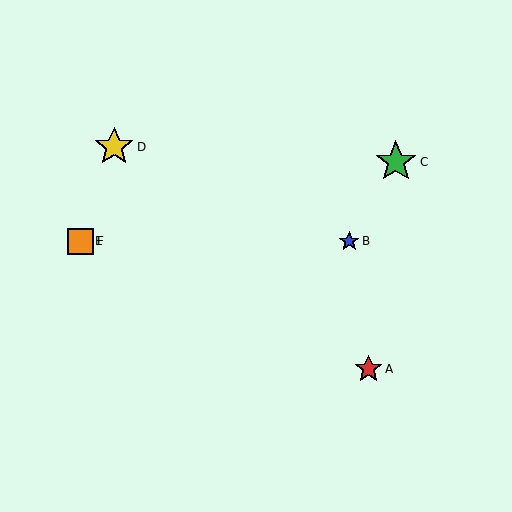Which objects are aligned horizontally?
Objects B, E, F are aligned horizontally.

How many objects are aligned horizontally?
3 objects (B, E, F) are aligned horizontally.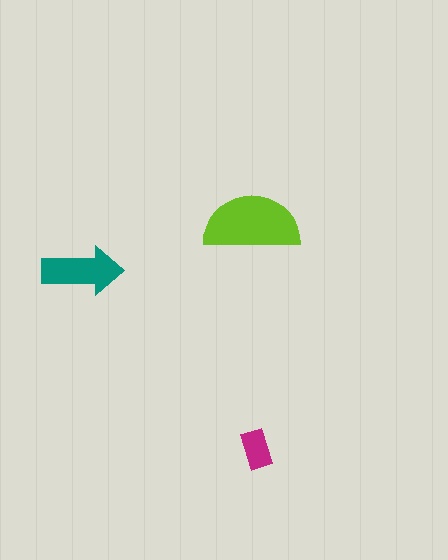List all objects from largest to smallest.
The lime semicircle, the teal arrow, the magenta rectangle.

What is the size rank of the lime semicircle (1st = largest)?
1st.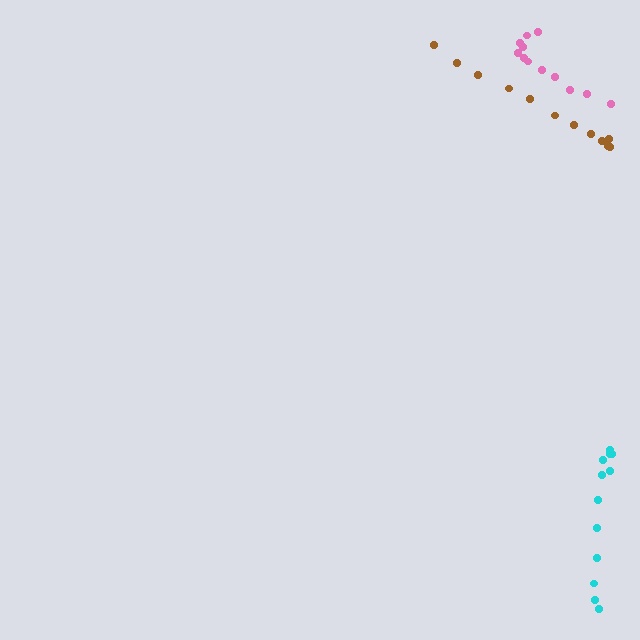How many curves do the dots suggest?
There are 3 distinct paths.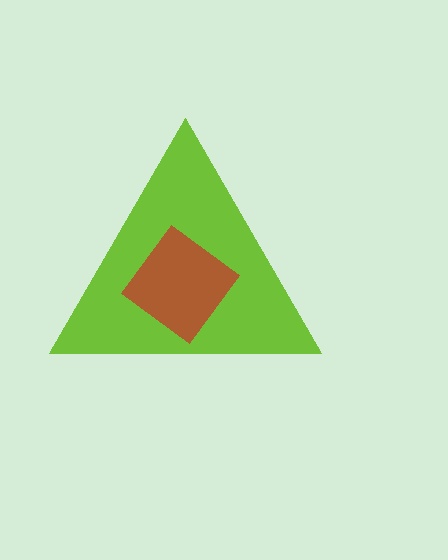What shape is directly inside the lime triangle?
The brown diamond.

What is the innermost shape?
The brown diamond.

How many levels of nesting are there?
2.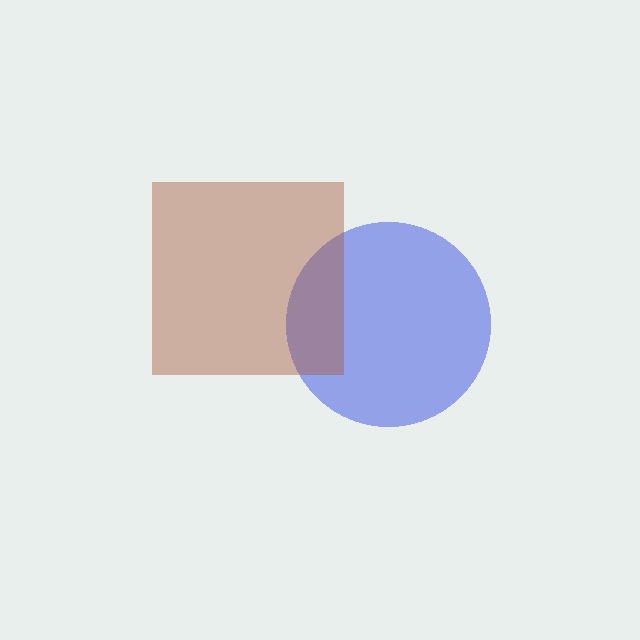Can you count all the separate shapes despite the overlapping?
Yes, there are 2 separate shapes.